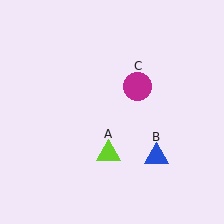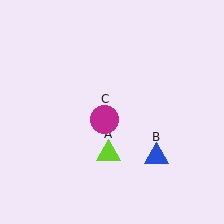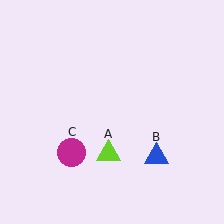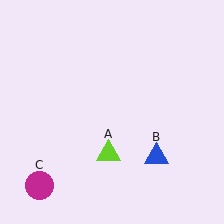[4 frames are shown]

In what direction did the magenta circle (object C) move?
The magenta circle (object C) moved down and to the left.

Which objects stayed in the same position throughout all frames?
Lime triangle (object A) and blue triangle (object B) remained stationary.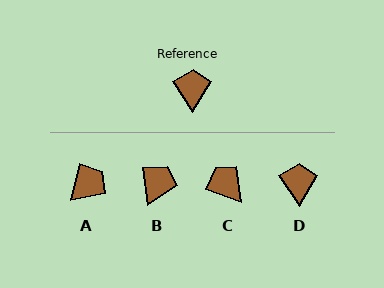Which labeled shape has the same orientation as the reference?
D.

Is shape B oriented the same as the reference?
No, it is off by about 26 degrees.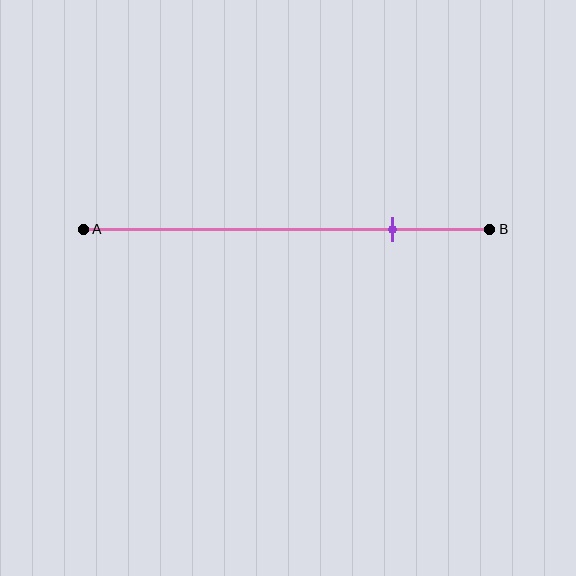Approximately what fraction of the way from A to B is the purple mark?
The purple mark is approximately 75% of the way from A to B.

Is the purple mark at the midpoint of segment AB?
No, the mark is at about 75% from A, not at the 50% midpoint.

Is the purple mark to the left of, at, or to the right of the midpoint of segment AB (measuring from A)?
The purple mark is to the right of the midpoint of segment AB.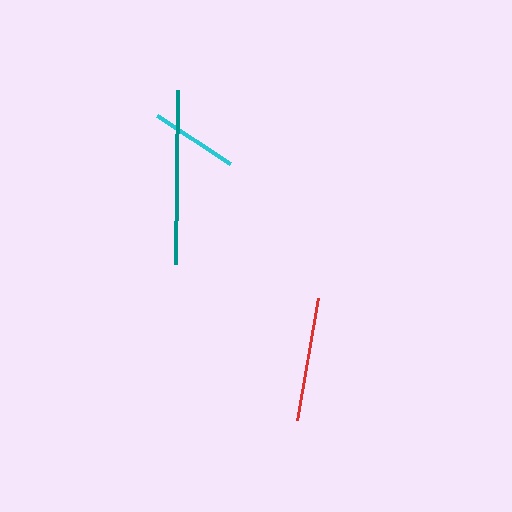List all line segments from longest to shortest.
From longest to shortest: teal, red, cyan.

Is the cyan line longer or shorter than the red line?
The red line is longer than the cyan line.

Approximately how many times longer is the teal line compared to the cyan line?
The teal line is approximately 2.0 times the length of the cyan line.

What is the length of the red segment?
The red segment is approximately 124 pixels long.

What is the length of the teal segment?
The teal segment is approximately 175 pixels long.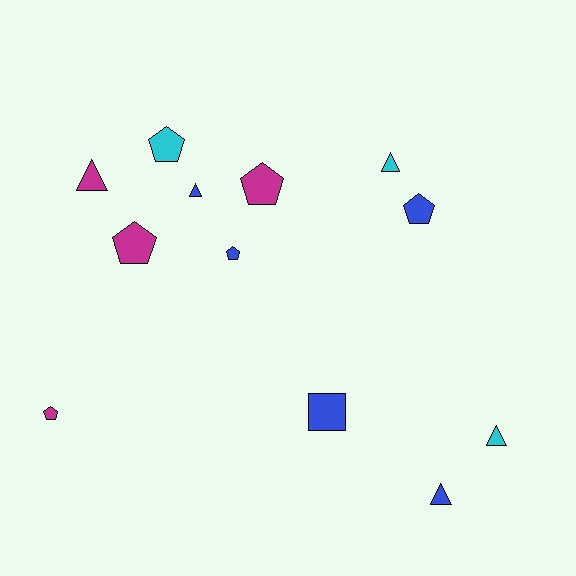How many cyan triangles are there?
There are 2 cyan triangles.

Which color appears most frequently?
Blue, with 5 objects.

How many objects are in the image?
There are 12 objects.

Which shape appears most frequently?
Pentagon, with 6 objects.